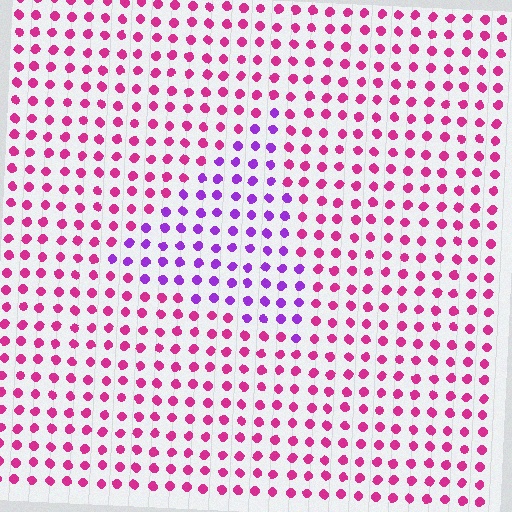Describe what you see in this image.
The image is filled with small magenta elements in a uniform arrangement. A triangle-shaped region is visible where the elements are tinted to a slightly different hue, forming a subtle color boundary.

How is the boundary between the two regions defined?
The boundary is defined purely by a slight shift in hue (about 46 degrees). Spacing, size, and orientation are identical on both sides.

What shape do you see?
I see a triangle.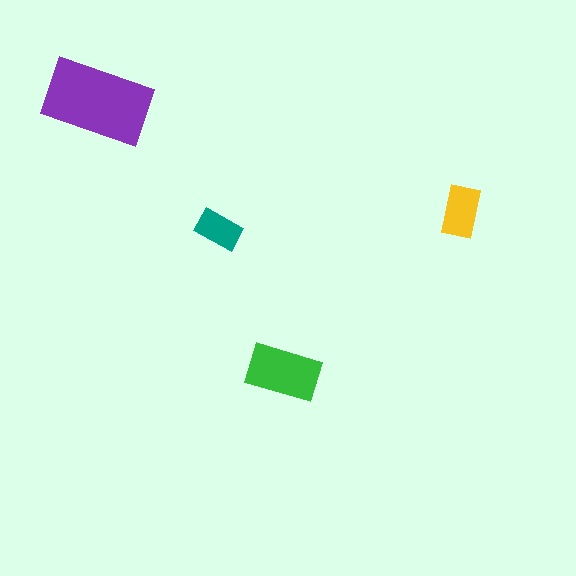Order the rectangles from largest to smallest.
the purple one, the green one, the yellow one, the teal one.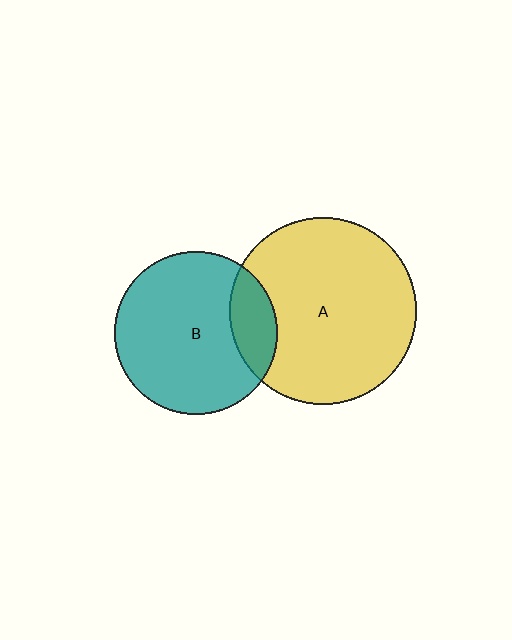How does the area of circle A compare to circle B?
Approximately 1.3 times.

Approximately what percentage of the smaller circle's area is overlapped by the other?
Approximately 20%.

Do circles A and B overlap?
Yes.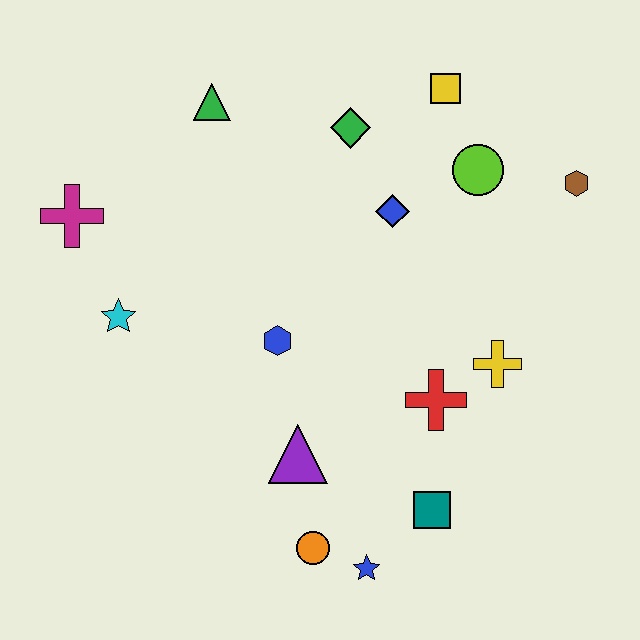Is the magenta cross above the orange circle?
Yes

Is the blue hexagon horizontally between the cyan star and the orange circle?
Yes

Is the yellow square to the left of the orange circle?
No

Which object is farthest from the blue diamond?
The blue star is farthest from the blue diamond.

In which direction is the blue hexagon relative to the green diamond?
The blue hexagon is below the green diamond.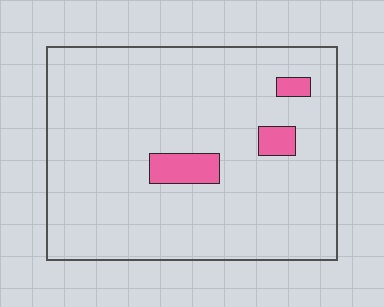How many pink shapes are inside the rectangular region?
3.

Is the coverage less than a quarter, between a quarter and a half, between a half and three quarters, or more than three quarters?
Less than a quarter.